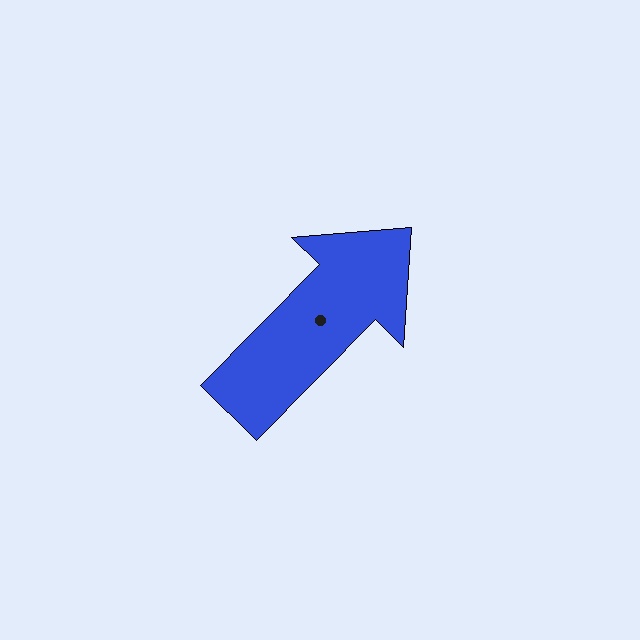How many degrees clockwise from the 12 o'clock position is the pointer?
Approximately 45 degrees.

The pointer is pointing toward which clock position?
Roughly 1 o'clock.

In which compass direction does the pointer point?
Northeast.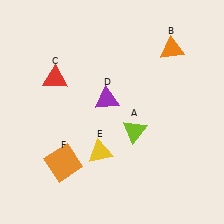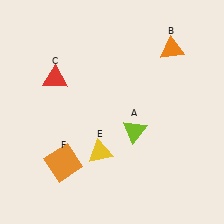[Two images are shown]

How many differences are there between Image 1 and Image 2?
There is 1 difference between the two images.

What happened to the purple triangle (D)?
The purple triangle (D) was removed in Image 2. It was in the top-left area of Image 1.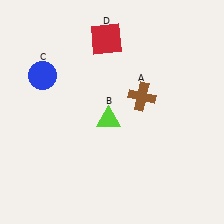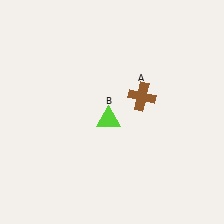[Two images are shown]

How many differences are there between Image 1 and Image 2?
There are 2 differences between the two images.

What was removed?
The red square (D), the blue circle (C) were removed in Image 2.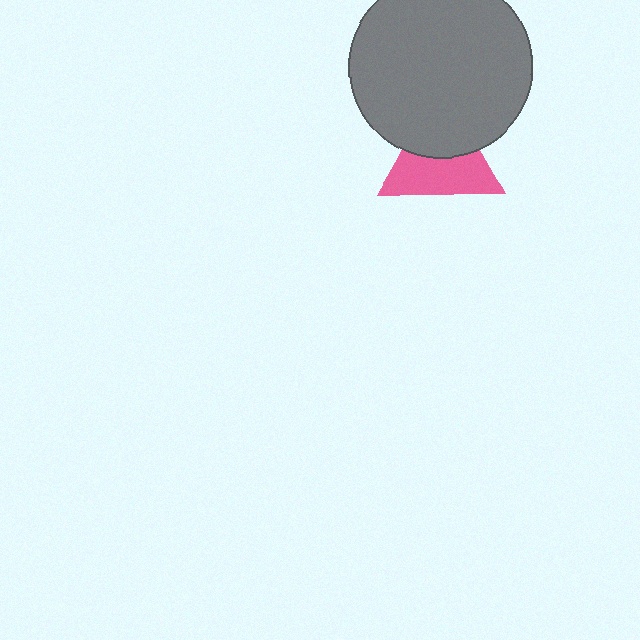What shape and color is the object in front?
The object in front is a gray circle.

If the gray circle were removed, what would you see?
You would see the complete pink triangle.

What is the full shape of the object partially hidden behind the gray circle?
The partially hidden object is a pink triangle.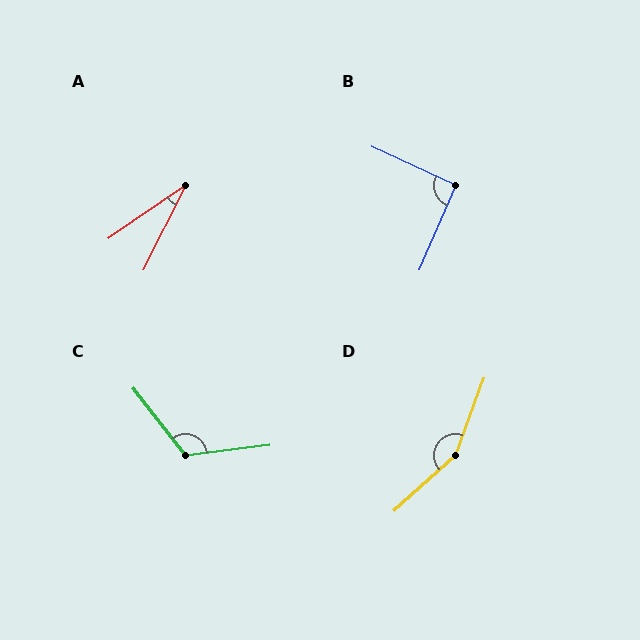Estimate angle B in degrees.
Approximately 92 degrees.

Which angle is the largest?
D, at approximately 152 degrees.